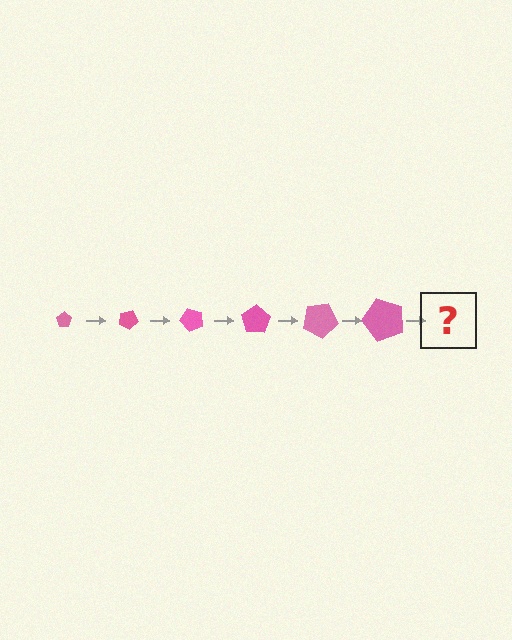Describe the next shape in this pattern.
It should be a pentagon, larger than the previous one and rotated 150 degrees from the start.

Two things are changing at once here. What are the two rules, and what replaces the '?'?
The two rules are that the pentagon grows larger each step and it rotates 25 degrees each step. The '?' should be a pentagon, larger than the previous one and rotated 150 degrees from the start.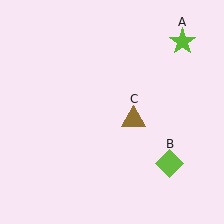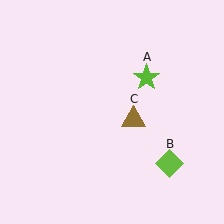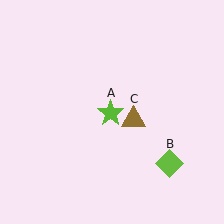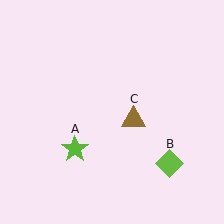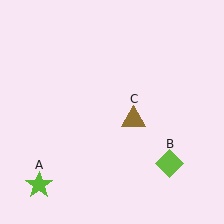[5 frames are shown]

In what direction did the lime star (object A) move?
The lime star (object A) moved down and to the left.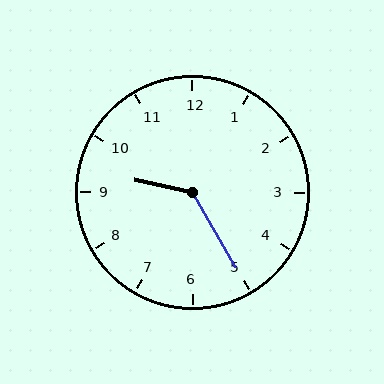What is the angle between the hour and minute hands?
Approximately 132 degrees.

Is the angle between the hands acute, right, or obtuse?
It is obtuse.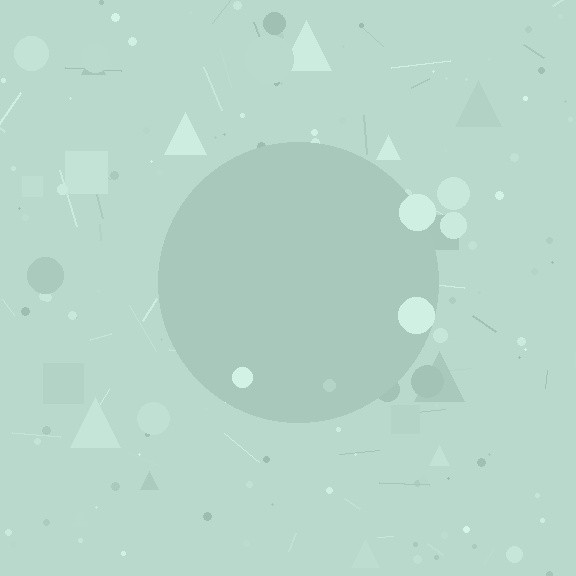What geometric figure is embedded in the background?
A circle is embedded in the background.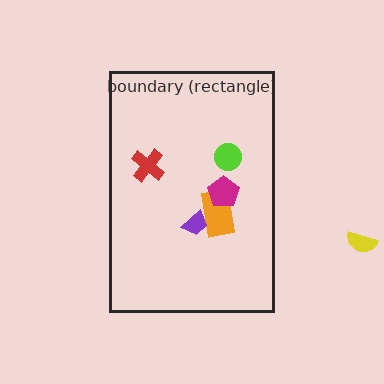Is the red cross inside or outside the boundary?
Inside.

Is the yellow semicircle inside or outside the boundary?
Outside.